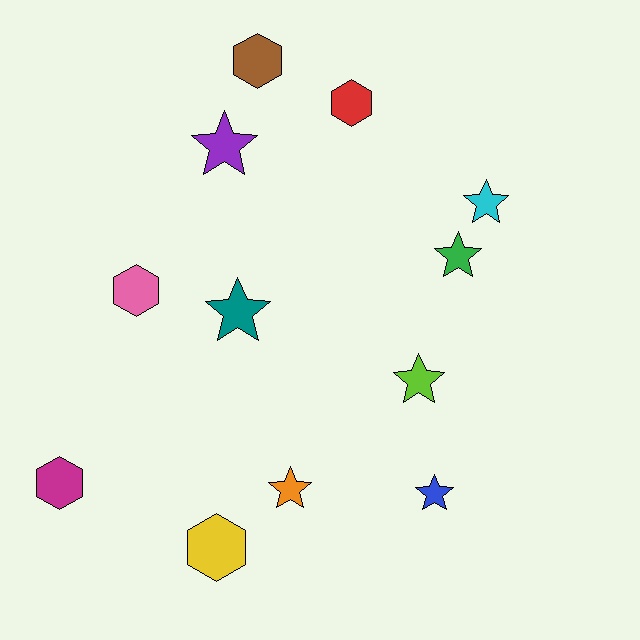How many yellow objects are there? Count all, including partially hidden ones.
There is 1 yellow object.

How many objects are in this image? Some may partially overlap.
There are 12 objects.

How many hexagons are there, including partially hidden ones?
There are 5 hexagons.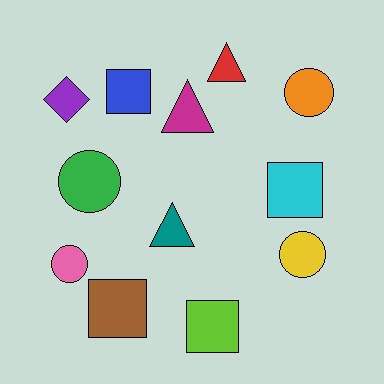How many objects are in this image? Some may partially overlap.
There are 12 objects.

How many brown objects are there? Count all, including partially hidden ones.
There is 1 brown object.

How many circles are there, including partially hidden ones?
There are 4 circles.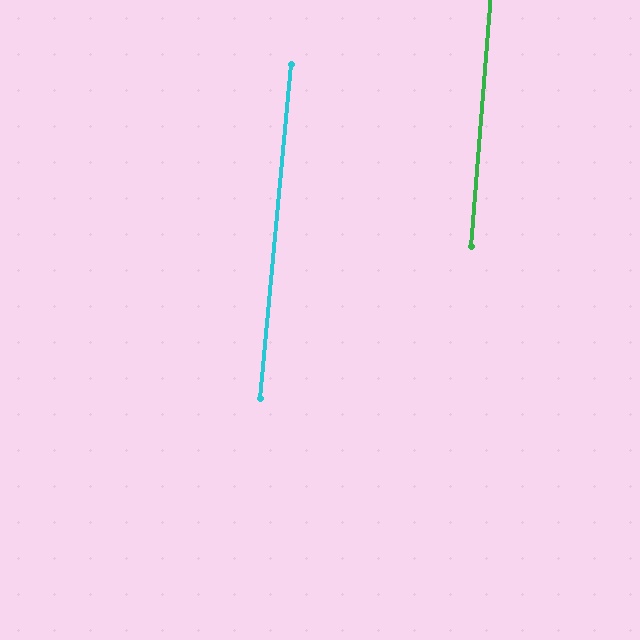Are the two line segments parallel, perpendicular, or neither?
Parallel — their directions differ by only 0.6°.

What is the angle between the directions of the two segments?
Approximately 1 degree.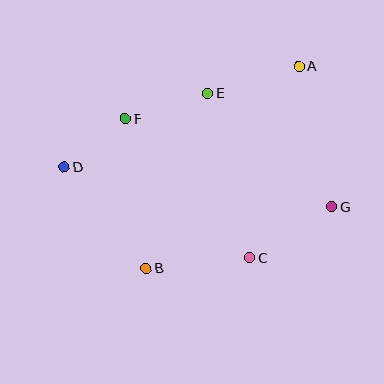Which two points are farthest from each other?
Points D and G are farthest from each other.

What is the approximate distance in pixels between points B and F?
The distance between B and F is approximately 151 pixels.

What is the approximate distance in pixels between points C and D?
The distance between C and D is approximately 207 pixels.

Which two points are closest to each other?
Points D and F are closest to each other.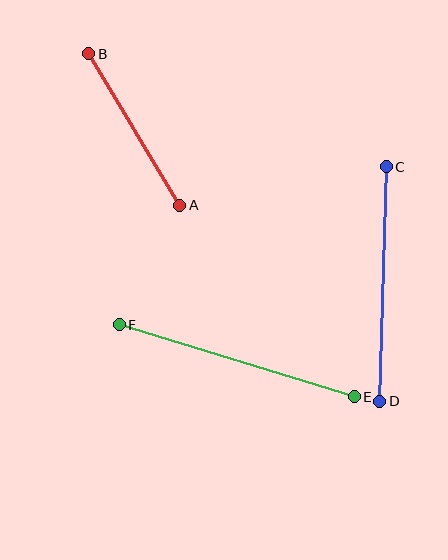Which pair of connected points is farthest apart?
Points E and F are farthest apart.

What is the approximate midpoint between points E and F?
The midpoint is at approximately (237, 361) pixels.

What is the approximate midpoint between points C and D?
The midpoint is at approximately (383, 284) pixels.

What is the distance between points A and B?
The distance is approximately 176 pixels.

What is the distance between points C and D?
The distance is approximately 235 pixels.